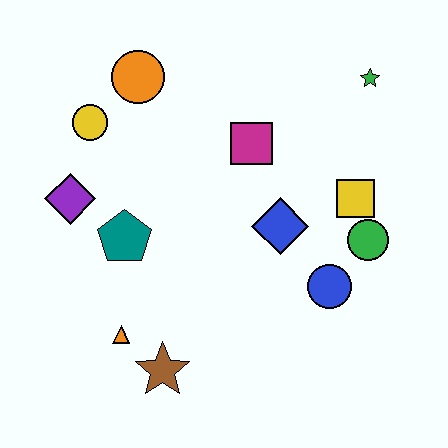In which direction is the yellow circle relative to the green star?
The yellow circle is to the left of the green star.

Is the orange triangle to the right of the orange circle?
No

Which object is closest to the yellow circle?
The orange circle is closest to the yellow circle.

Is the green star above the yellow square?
Yes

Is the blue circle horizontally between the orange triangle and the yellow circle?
No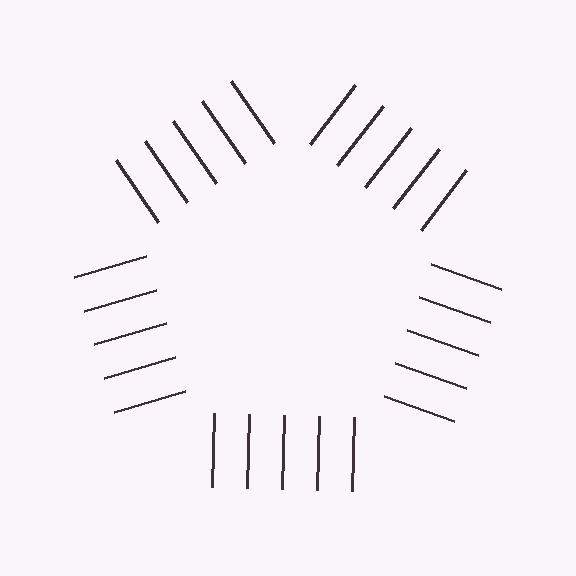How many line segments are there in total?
25 — 5 along each of the 5 edges.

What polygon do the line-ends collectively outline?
An illusory pentagon — the line segments terminate on its edges but no continuous stroke is drawn.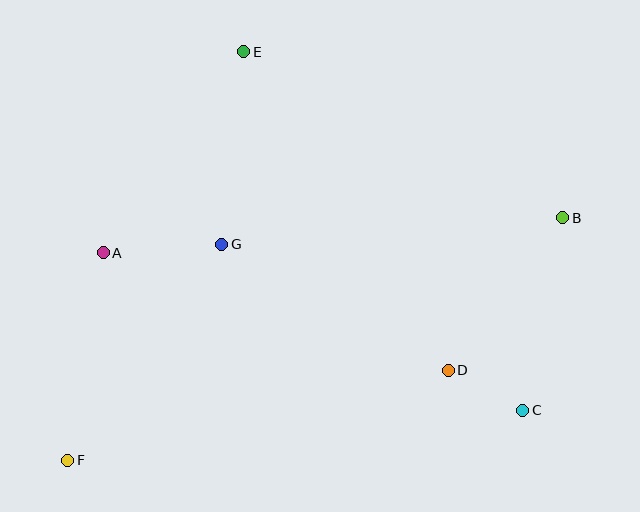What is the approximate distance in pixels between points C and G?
The distance between C and G is approximately 344 pixels.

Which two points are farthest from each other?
Points B and F are farthest from each other.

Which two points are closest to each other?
Points C and D are closest to each other.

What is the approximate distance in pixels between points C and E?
The distance between C and E is approximately 455 pixels.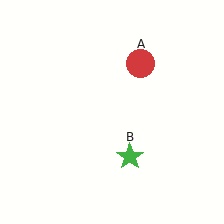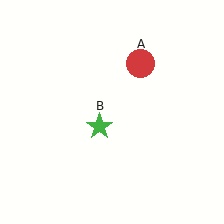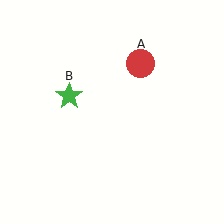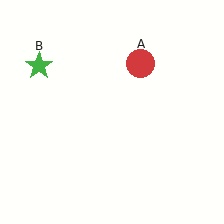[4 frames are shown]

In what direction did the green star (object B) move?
The green star (object B) moved up and to the left.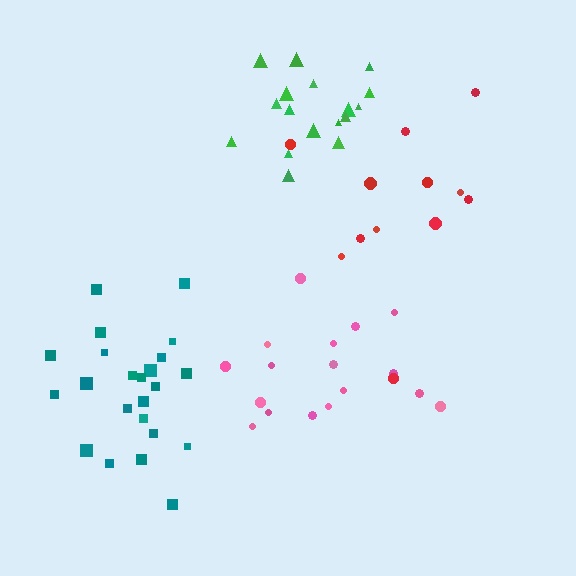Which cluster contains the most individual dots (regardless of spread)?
Teal (23).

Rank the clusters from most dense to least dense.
green, teal, pink, red.